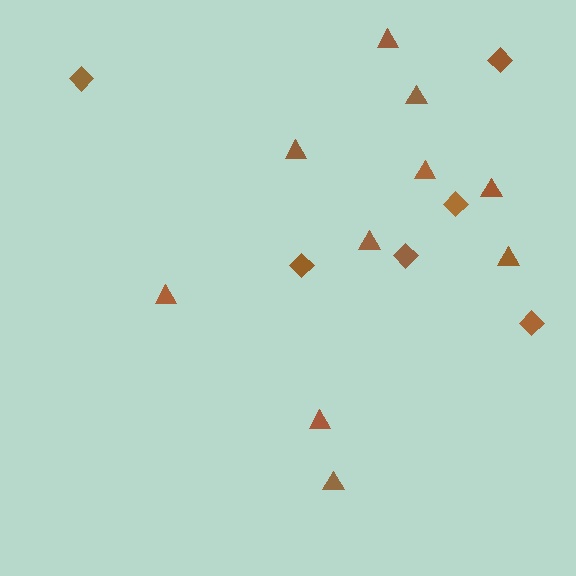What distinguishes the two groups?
There are 2 groups: one group of diamonds (6) and one group of triangles (10).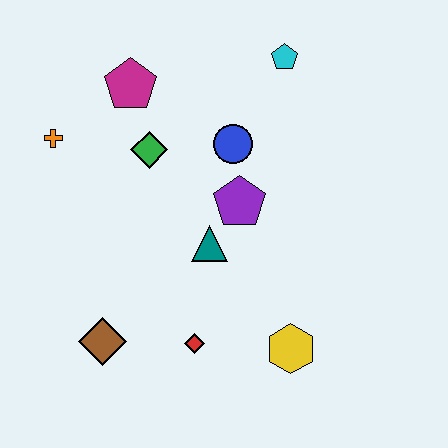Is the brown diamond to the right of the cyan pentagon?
No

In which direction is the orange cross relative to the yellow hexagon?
The orange cross is to the left of the yellow hexagon.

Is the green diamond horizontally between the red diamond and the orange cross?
Yes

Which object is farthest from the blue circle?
The brown diamond is farthest from the blue circle.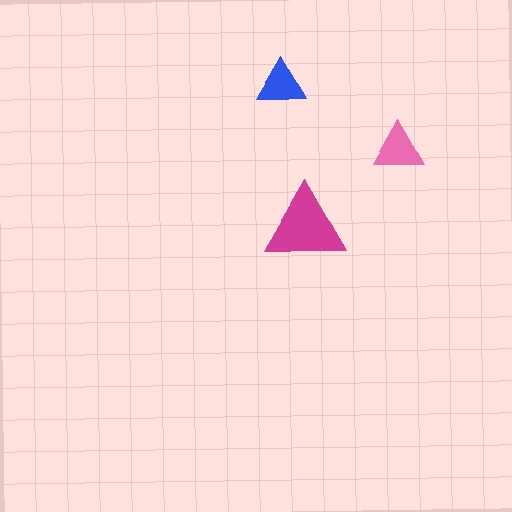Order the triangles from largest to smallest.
the magenta one, the pink one, the blue one.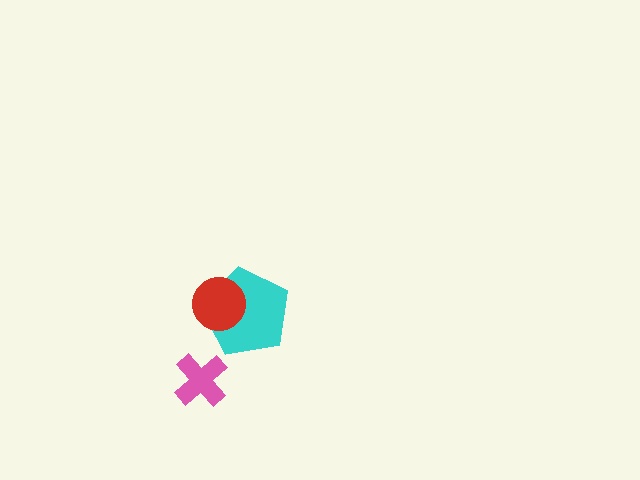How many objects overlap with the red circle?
1 object overlaps with the red circle.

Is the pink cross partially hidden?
No, no other shape covers it.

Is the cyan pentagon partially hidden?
Yes, it is partially covered by another shape.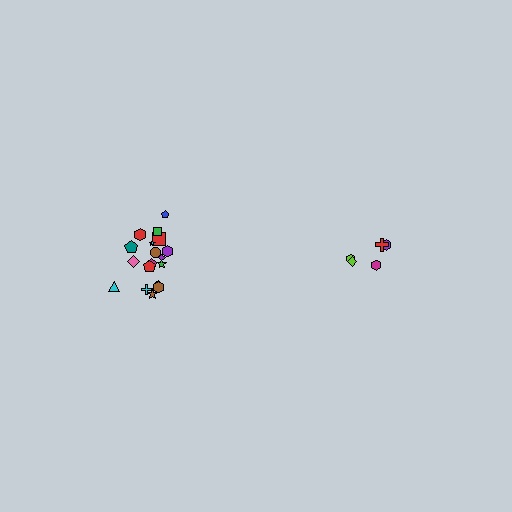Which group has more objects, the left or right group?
The left group.